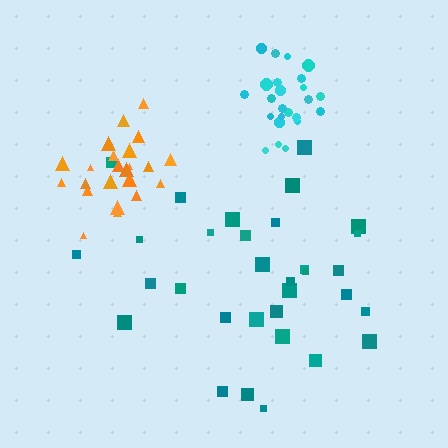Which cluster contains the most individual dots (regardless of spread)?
Teal (33).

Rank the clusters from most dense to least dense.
cyan, orange, teal.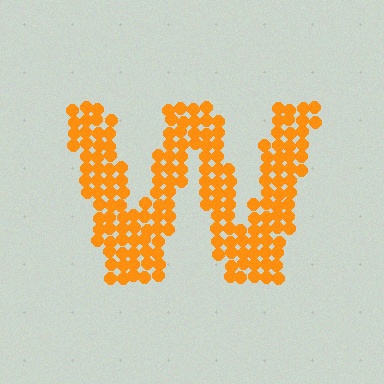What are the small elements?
The small elements are circles.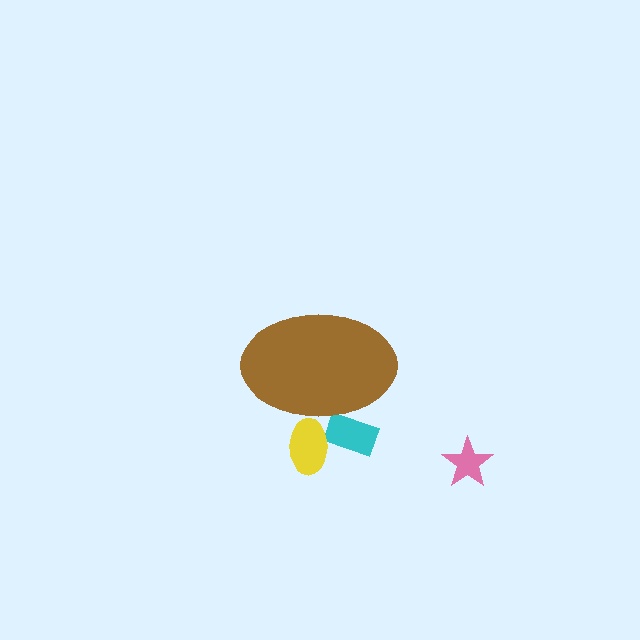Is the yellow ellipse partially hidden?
Yes, the yellow ellipse is partially hidden behind the brown ellipse.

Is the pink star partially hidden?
No, the pink star is fully visible.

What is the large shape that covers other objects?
A brown ellipse.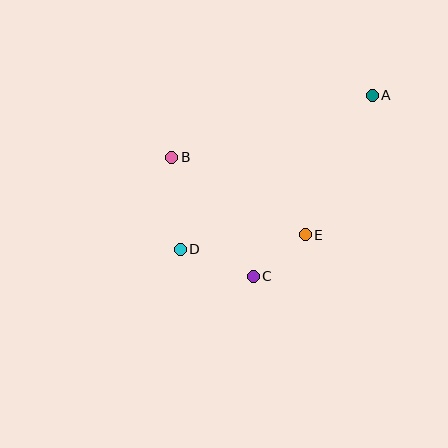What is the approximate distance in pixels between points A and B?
The distance between A and B is approximately 210 pixels.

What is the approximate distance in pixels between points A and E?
The distance between A and E is approximately 155 pixels.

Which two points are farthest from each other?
Points A and D are farthest from each other.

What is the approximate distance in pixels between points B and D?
The distance between B and D is approximately 93 pixels.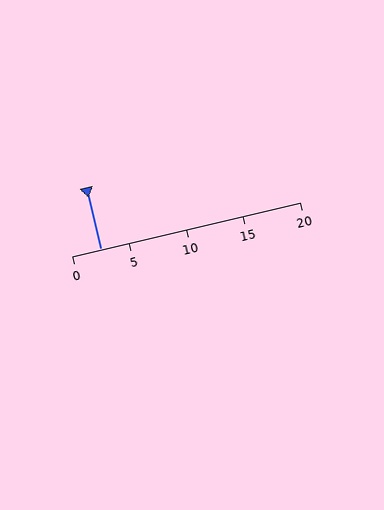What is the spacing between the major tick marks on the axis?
The major ticks are spaced 5 apart.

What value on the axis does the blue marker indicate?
The marker indicates approximately 2.5.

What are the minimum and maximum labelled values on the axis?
The axis runs from 0 to 20.